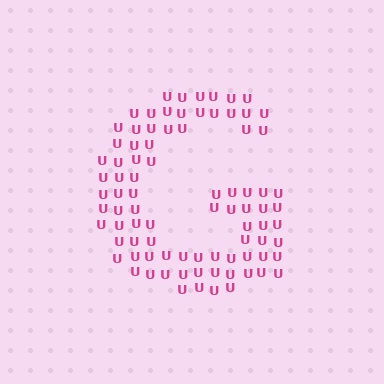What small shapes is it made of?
It is made of small letter U's.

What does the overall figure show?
The overall figure shows the letter G.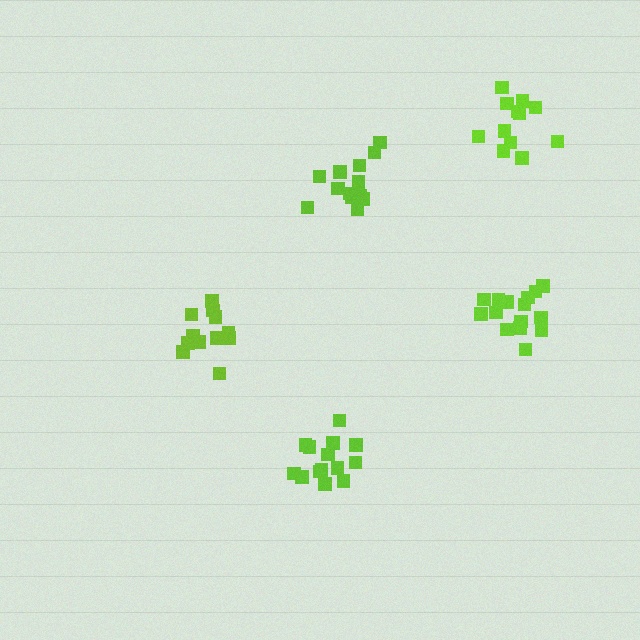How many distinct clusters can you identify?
There are 5 distinct clusters.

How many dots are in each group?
Group 1: 13 dots, Group 2: 13 dots, Group 3: 14 dots, Group 4: 15 dots, Group 5: 12 dots (67 total).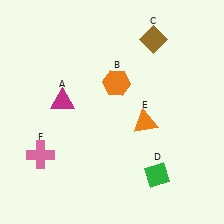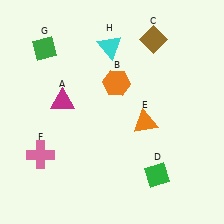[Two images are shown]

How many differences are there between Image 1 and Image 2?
There are 2 differences between the two images.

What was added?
A green diamond (G), a cyan triangle (H) were added in Image 2.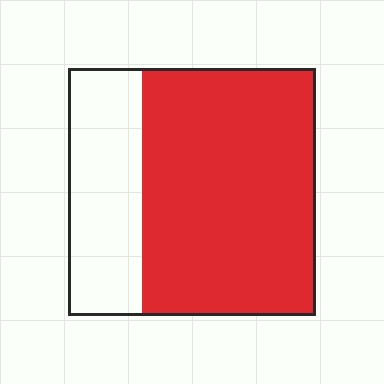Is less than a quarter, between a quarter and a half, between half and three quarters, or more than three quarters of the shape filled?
Between half and three quarters.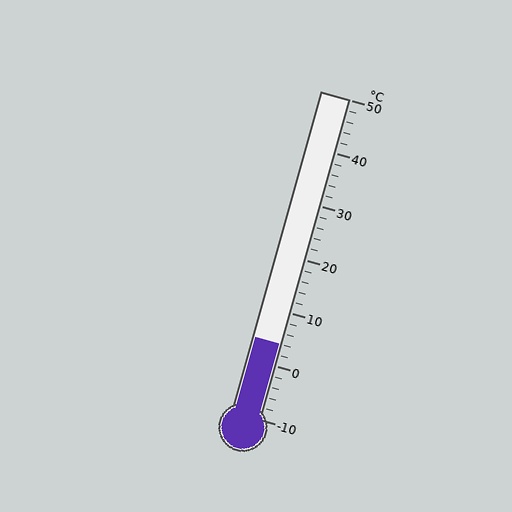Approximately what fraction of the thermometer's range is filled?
The thermometer is filled to approximately 25% of its range.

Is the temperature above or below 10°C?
The temperature is below 10°C.